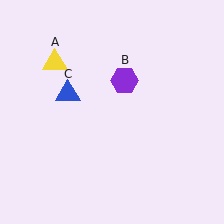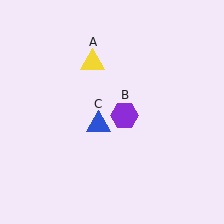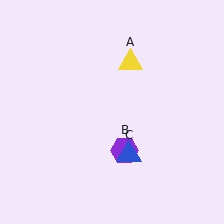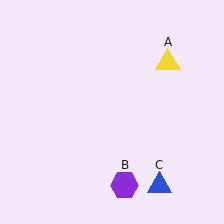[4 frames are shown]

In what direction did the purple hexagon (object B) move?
The purple hexagon (object B) moved down.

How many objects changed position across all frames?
3 objects changed position: yellow triangle (object A), purple hexagon (object B), blue triangle (object C).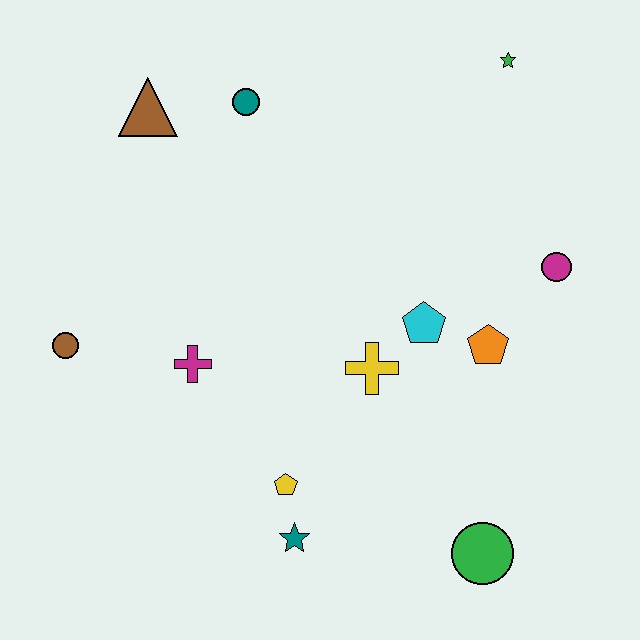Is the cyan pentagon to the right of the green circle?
No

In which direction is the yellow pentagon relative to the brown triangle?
The yellow pentagon is below the brown triangle.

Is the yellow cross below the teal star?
No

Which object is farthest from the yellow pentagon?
The green star is farthest from the yellow pentagon.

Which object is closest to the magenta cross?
The brown circle is closest to the magenta cross.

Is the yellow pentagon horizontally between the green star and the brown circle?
Yes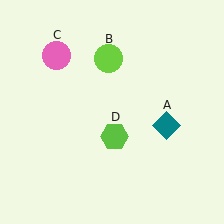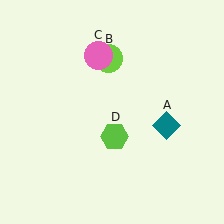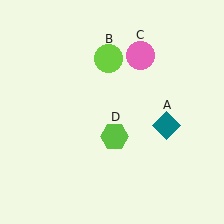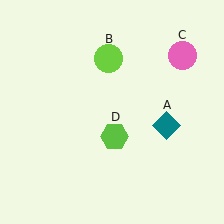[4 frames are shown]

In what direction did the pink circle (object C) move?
The pink circle (object C) moved right.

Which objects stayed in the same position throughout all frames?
Teal diamond (object A) and lime circle (object B) and lime hexagon (object D) remained stationary.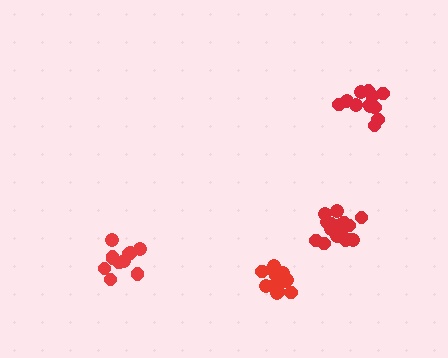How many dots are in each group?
Group 1: 12 dots, Group 2: 11 dots, Group 3: 16 dots, Group 4: 15 dots (54 total).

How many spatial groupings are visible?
There are 4 spatial groupings.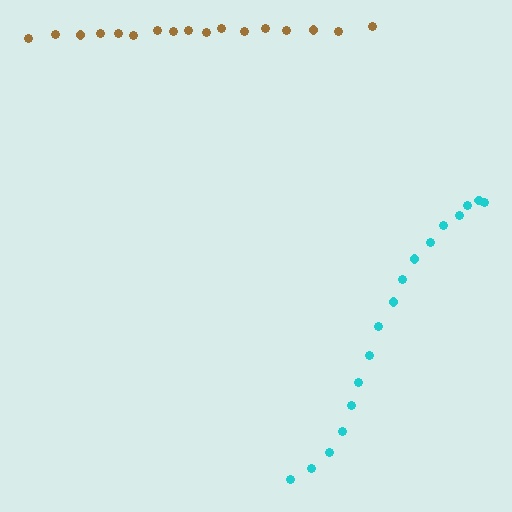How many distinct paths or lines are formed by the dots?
There are 2 distinct paths.